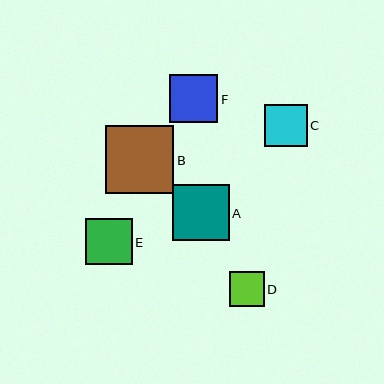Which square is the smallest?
Square D is the smallest with a size of approximately 35 pixels.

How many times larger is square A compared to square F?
Square A is approximately 1.2 times the size of square F.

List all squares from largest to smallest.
From largest to smallest: B, A, F, E, C, D.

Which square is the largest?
Square B is the largest with a size of approximately 68 pixels.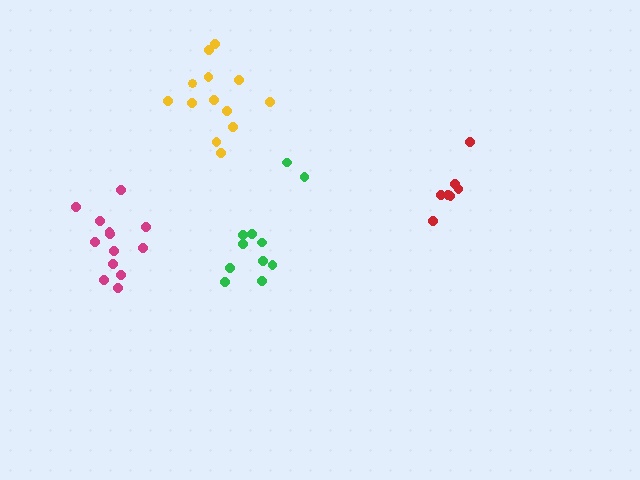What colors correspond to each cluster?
The clusters are colored: red, green, yellow, magenta.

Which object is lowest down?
The green cluster is bottommost.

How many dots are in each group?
Group 1: 7 dots, Group 2: 11 dots, Group 3: 13 dots, Group 4: 13 dots (44 total).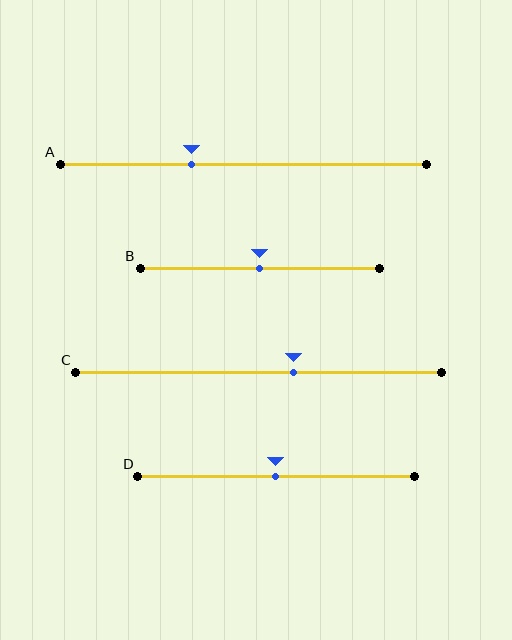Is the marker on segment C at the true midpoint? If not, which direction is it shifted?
No, the marker on segment C is shifted to the right by about 10% of the segment length.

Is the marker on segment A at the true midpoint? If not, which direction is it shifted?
No, the marker on segment A is shifted to the left by about 14% of the segment length.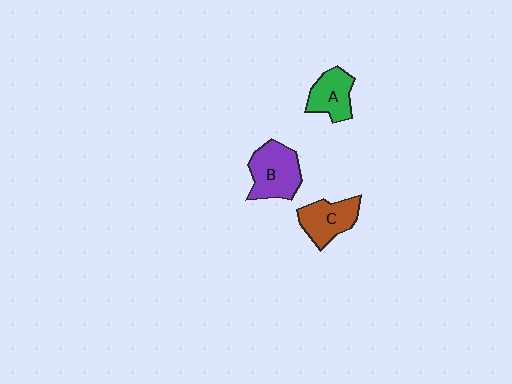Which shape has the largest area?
Shape B (purple).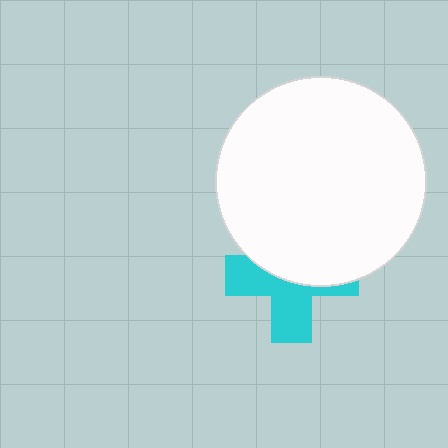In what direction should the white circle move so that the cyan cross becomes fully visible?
The white circle should move up. That is the shortest direction to clear the overlap and leave the cyan cross fully visible.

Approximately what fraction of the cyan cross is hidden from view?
Roughly 50% of the cyan cross is hidden behind the white circle.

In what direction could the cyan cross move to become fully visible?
The cyan cross could move down. That would shift it out from behind the white circle entirely.